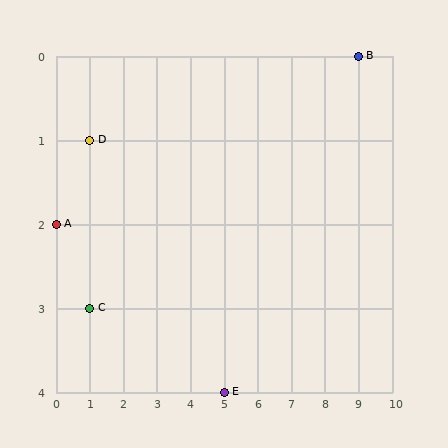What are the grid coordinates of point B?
Point B is at grid coordinates (9, 0).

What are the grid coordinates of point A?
Point A is at grid coordinates (0, 2).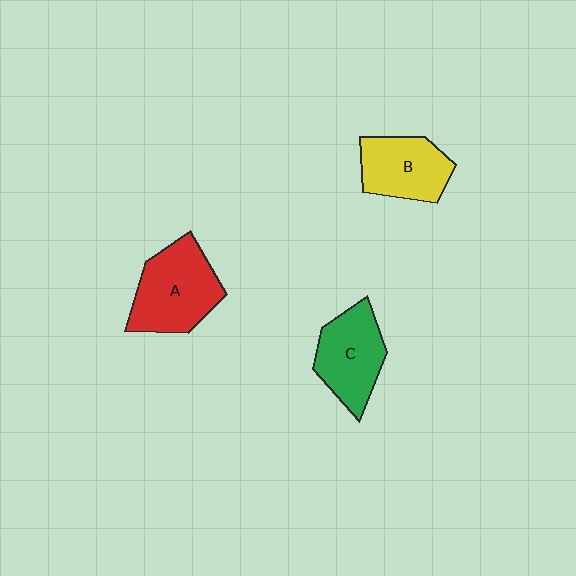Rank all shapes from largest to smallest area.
From largest to smallest: A (red), C (green), B (yellow).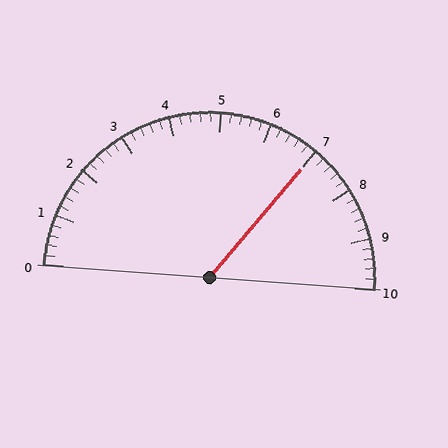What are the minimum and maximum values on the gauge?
The gauge ranges from 0 to 10.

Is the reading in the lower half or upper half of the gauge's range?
The reading is in the upper half of the range (0 to 10).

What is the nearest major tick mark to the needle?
The nearest major tick mark is 7.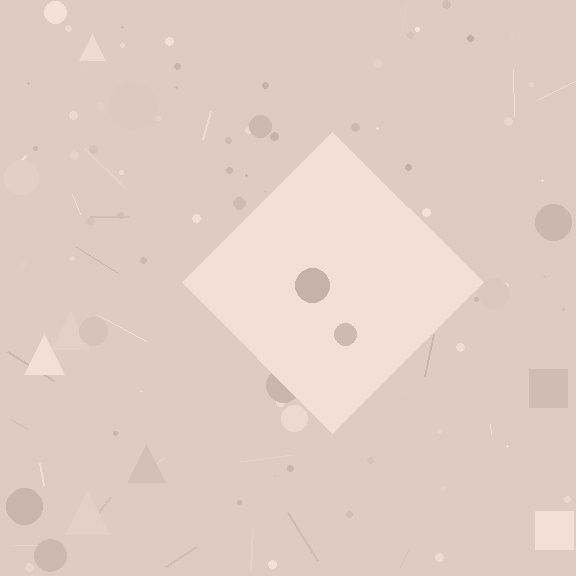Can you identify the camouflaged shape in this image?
The camouflaged shape is a diamond.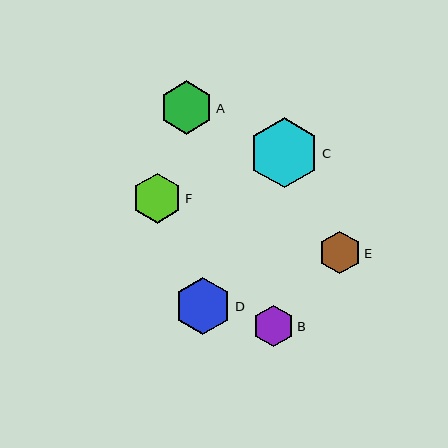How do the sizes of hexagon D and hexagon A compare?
Hexagon D and hexagon A are approximately the same size.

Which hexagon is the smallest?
Hexagon B is the smallest with a size of approximately 41 pixels.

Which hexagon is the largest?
Hexagon C is the largest with a size of approximately 70 pixels.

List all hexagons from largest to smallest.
From largest to smallest: C, D, A, F, E, B.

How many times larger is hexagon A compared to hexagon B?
Hexagon A is approximately 1.3 times the size of hexagon B.